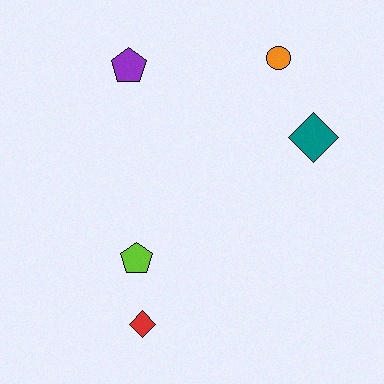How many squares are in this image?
There are no squares.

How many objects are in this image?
There are 5 objects.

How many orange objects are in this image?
There is 1 orange object.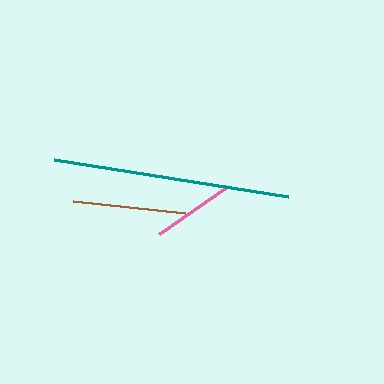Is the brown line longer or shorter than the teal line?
The teal line is longer than the brown line.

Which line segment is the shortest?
The pink line is the shortest at approximately 85 pixels.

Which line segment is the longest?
The teal line is the longest at approximately 237 pixels.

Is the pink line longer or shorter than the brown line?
The brown line is longer than the pink line.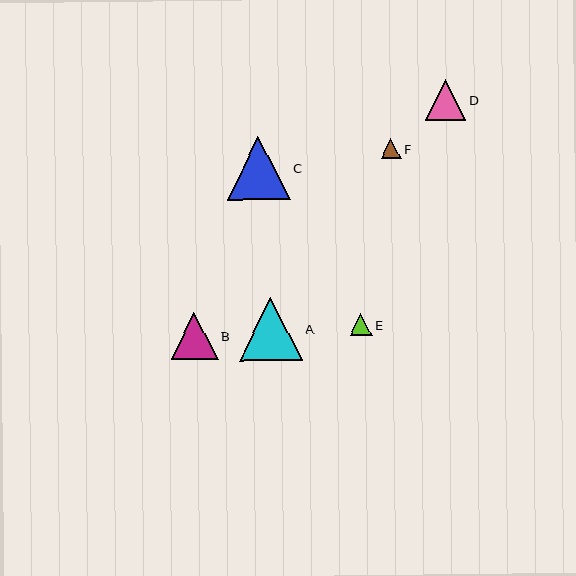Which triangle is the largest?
Triangle A is the largest with a size of approximately 63 pixels.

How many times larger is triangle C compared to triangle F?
Triangle C is approximately 3.1 times the size of triangle F.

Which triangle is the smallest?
Triangle F is the smallest with a size of approximately 20 pixels.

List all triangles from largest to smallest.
From largest to smallest: A, C, B, D, E, F.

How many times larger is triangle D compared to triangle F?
Triangle D is approximately 2.0 times the size of triangle F.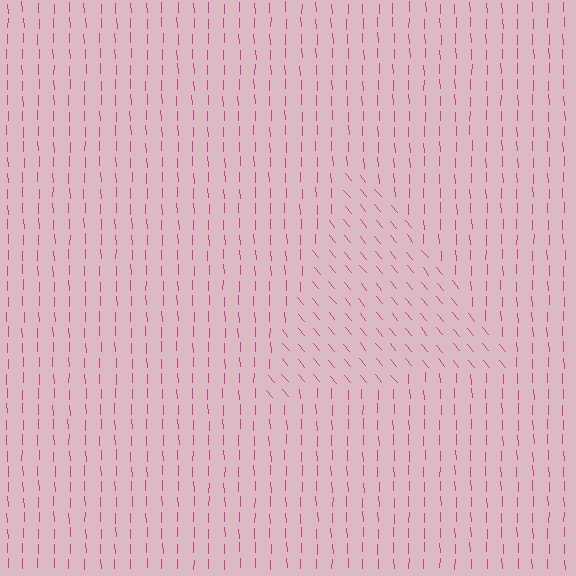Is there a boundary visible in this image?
Yes, there is a texture boundary formed by a change in line orientation.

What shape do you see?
I see a triangle.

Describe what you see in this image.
The image is filled with small magenta line segments. A triangle region in the image has lines oriented differently from the surrounding lines, creating a visible texture boundary.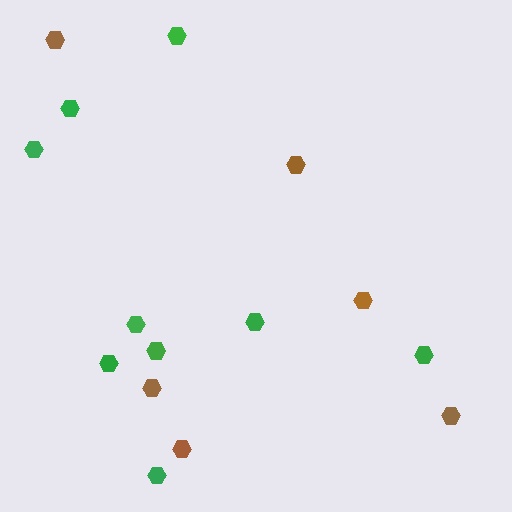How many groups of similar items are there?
There are 2 groups: one group of brown hexagons (6) and one group of green hexagons (9).